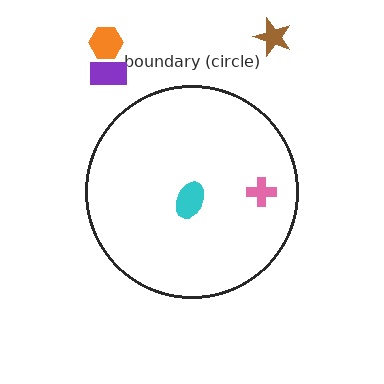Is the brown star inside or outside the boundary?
Outside.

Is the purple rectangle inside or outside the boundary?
Outside.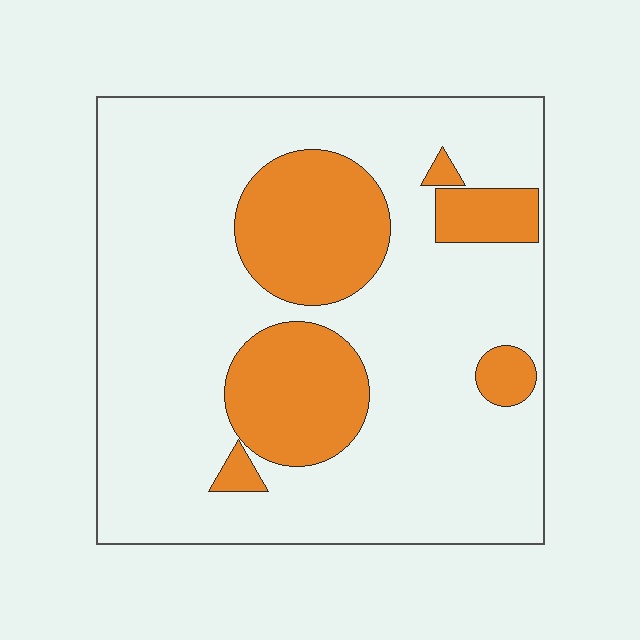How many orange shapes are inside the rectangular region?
6.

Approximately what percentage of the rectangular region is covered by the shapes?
Approximately 25%.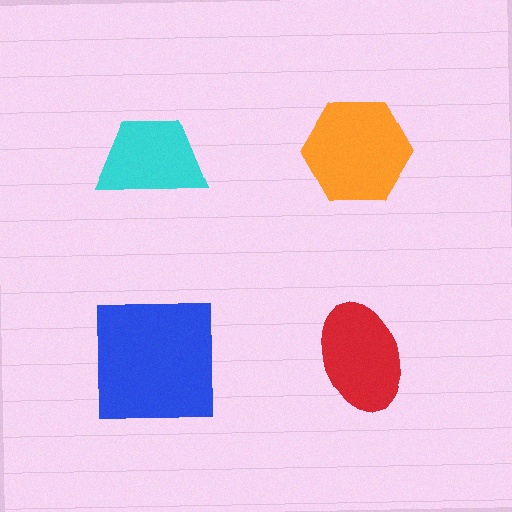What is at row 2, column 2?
A red ellipse.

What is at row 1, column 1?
A cyan trapezoid.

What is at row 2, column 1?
A blue square.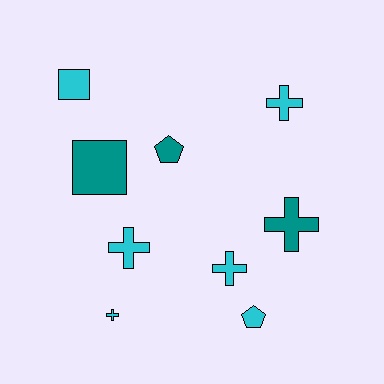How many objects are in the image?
There are 9 objects.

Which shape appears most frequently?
Cross, with 5 objects.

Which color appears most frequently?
Cyan, with 6 objects.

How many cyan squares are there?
There is 1 cyan square.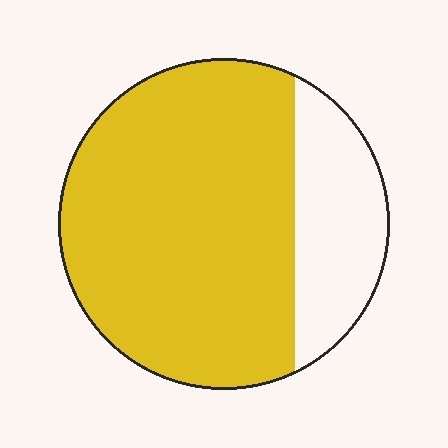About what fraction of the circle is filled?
About three quarters (3/4).